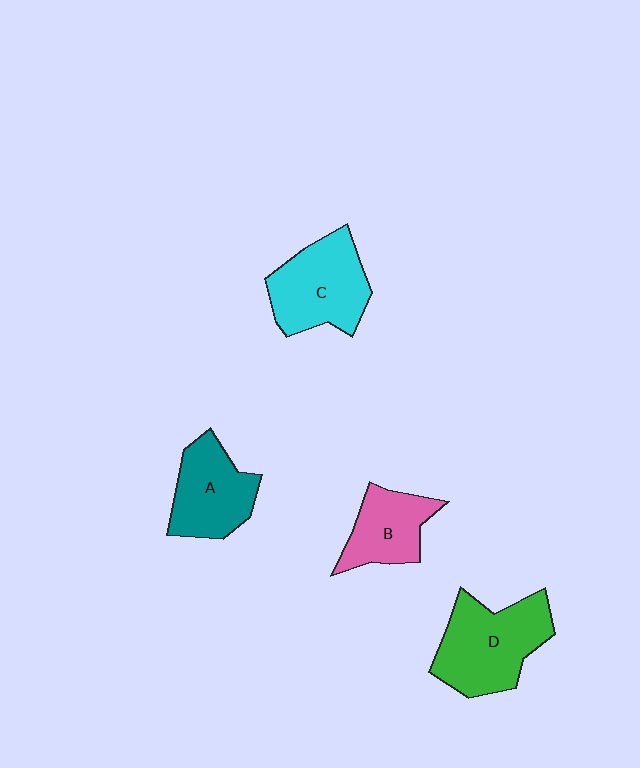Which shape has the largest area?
Shape D (green).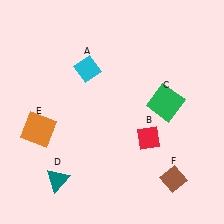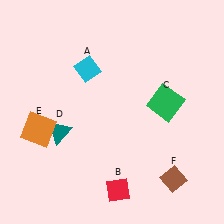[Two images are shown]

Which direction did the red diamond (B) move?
The red diamond (B) moved down.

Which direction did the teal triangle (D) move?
The teal triangle (D) moved up.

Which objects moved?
The objects that moved are: the red diamond (B), the teal triangle (D).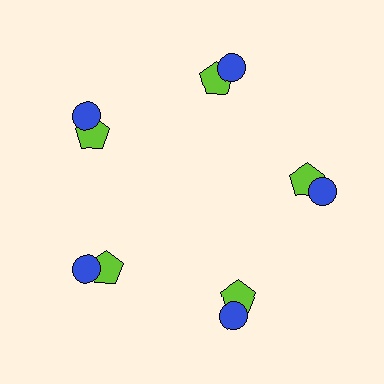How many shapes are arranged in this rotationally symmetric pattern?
There are 10 shapes, arranged in 5 groups of 2.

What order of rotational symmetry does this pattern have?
This pattern has 5-fold rotational symmetry.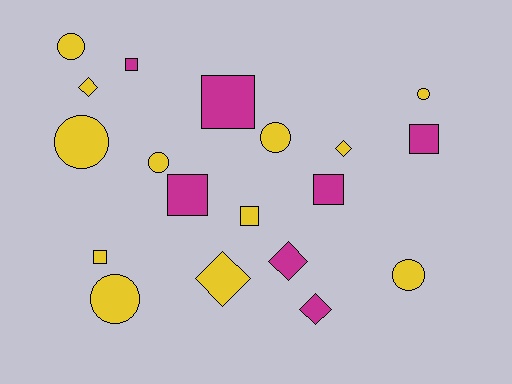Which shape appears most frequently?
Circle, with 7 objects.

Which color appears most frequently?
Yellow, with 12 objects.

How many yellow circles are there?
There are 7 yellow circles.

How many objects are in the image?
There are 19 objects.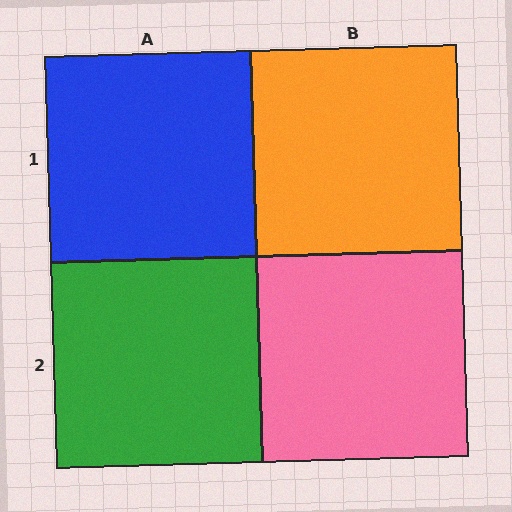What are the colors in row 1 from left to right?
Blue, orange.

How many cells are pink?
1 cell is pink.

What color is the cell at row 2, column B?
Pink.